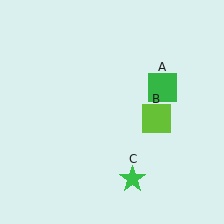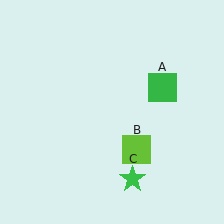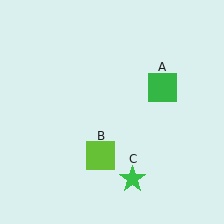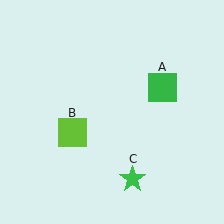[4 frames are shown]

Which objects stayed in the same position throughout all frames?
Green square (object A) and green star (object C) remained stationary.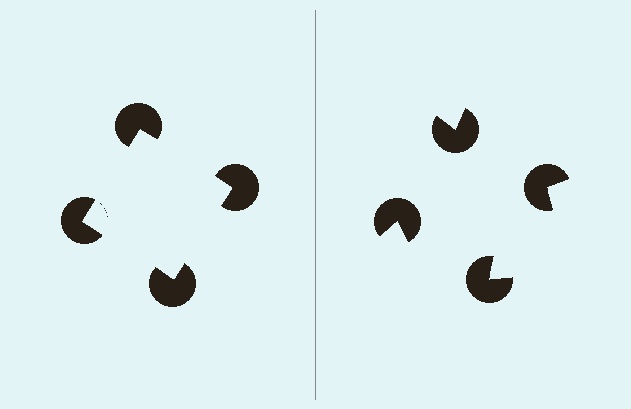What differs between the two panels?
The pac-man discs are positioned identically on both sides; only the wedge orientations differ. On the left they align to a square; on the right they are misaligned.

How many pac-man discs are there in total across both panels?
8 — 4 on each side.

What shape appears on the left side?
An illusory square.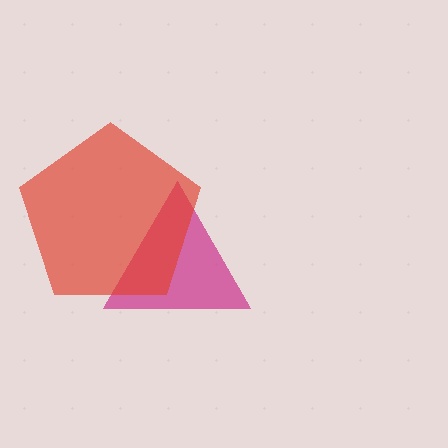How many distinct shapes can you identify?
There are 2 distinct shapes: a magenta triangle, a red pentagon.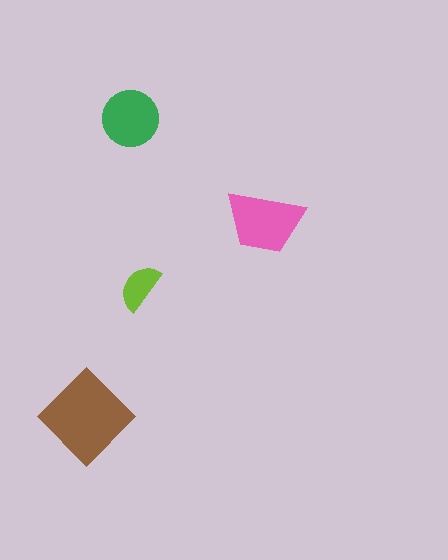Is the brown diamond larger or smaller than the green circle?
Larger.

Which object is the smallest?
The lime semicircle.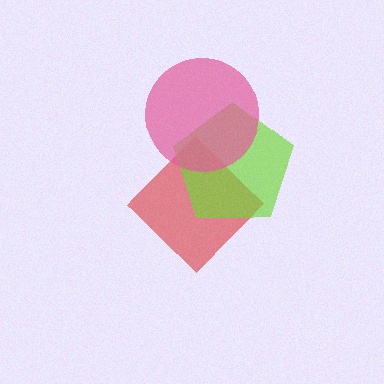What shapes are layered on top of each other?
The layered shapes are: a red diamond, a lime pentagon, a pink circle.